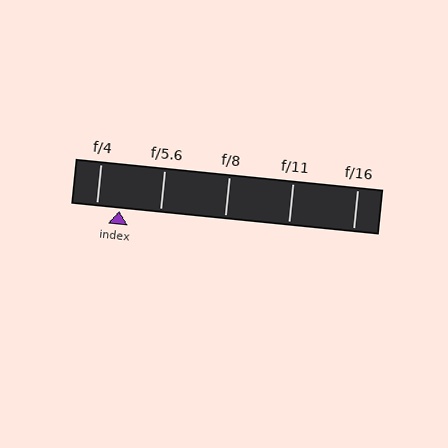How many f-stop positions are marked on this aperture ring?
There are 5 f-stop positions marked.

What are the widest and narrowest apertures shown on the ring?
The widest aperture shown is f/4 and the narrowest is f/16.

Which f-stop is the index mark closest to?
The index mark is closest to f/4.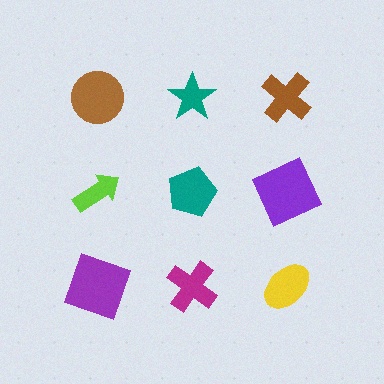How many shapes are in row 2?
3 shapes.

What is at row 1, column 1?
A brown circle.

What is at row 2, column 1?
A lime arrow.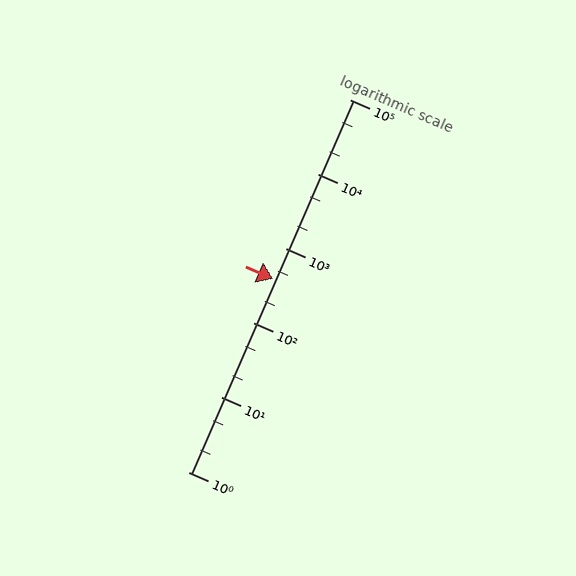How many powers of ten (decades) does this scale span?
The scale spans 5 decades, from 1 to 100000.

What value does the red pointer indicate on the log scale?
The pointer indicates approximately 390.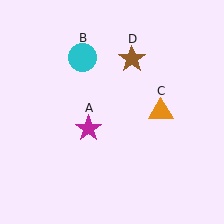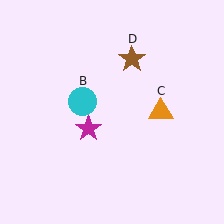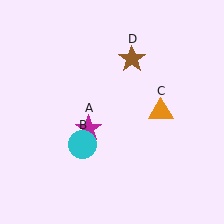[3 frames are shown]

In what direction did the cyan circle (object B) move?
The cyan circle (object B) moved down.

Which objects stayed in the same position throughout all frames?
Magenta star (object A) and orange triangle (object C) and brown star (object D) remained stationary.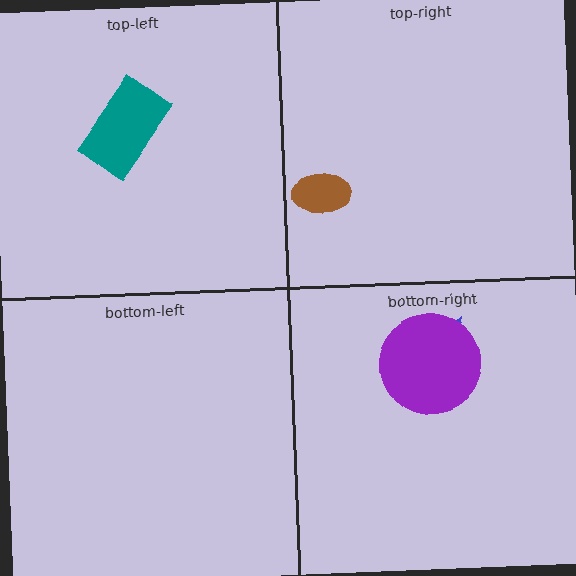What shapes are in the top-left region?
The teal rectangle.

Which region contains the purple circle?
The bottom-right region.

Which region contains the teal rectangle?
The top-left region.